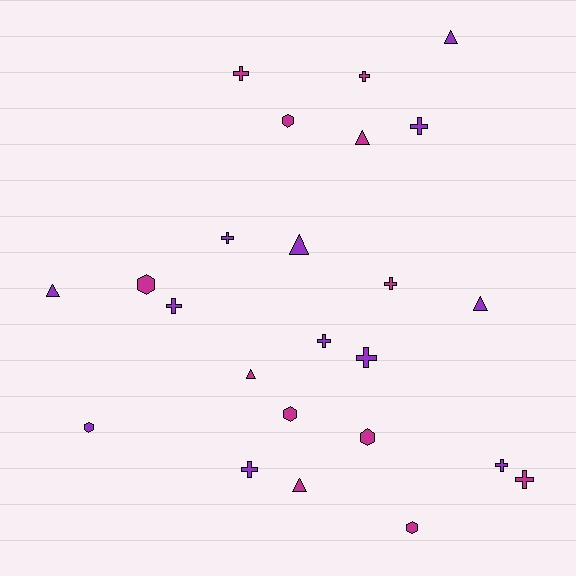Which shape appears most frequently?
Cross, with 11 objects.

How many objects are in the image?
There are 24 objects.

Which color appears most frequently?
Magenta, with 12 objects.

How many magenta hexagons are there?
There are 5 magenta hexagons.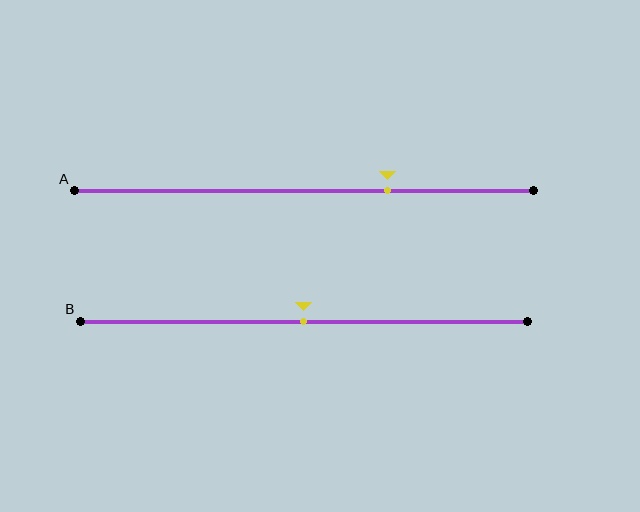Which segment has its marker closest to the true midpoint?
Segment B has its marker closest to the true midpoint.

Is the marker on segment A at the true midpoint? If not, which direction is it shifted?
No, the marker on segment A is shifted to the right by about 18% of the segment length.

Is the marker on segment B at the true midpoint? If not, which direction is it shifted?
Yes, the marker on segment B is at the true midpoint.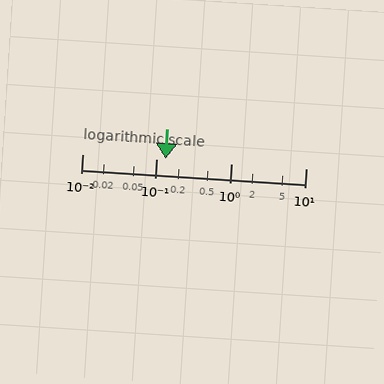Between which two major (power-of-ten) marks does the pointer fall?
The pointer is between 0.1 and 1.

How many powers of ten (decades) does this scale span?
The scale spans 3 decades, from 0.01 to 10.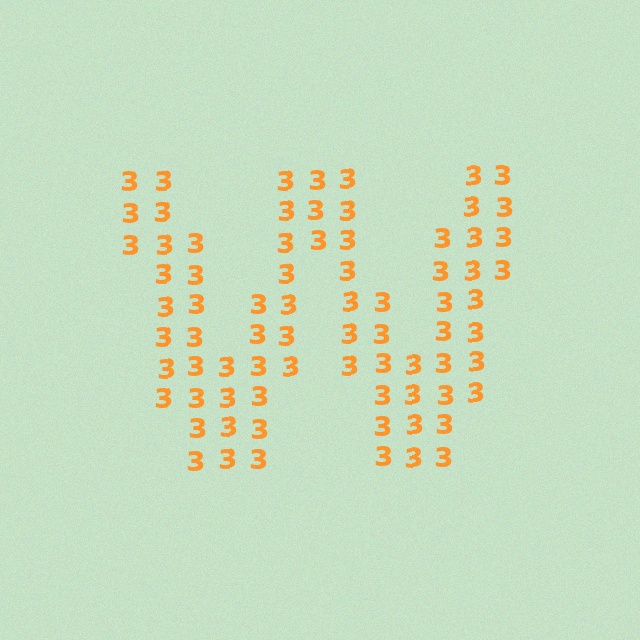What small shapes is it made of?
It is made of small digit 3's.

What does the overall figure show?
The overall figure shows the letter W.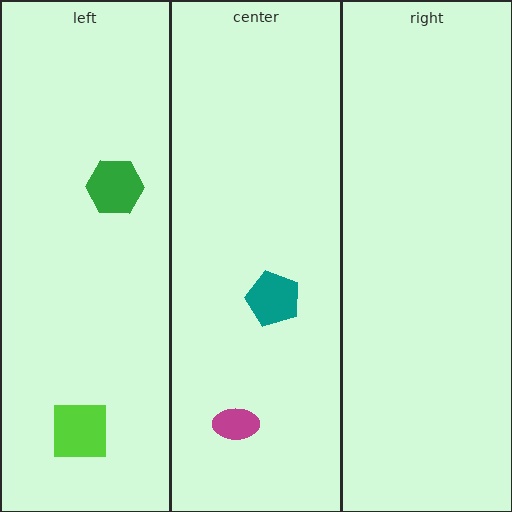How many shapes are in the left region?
2.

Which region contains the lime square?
The left region.